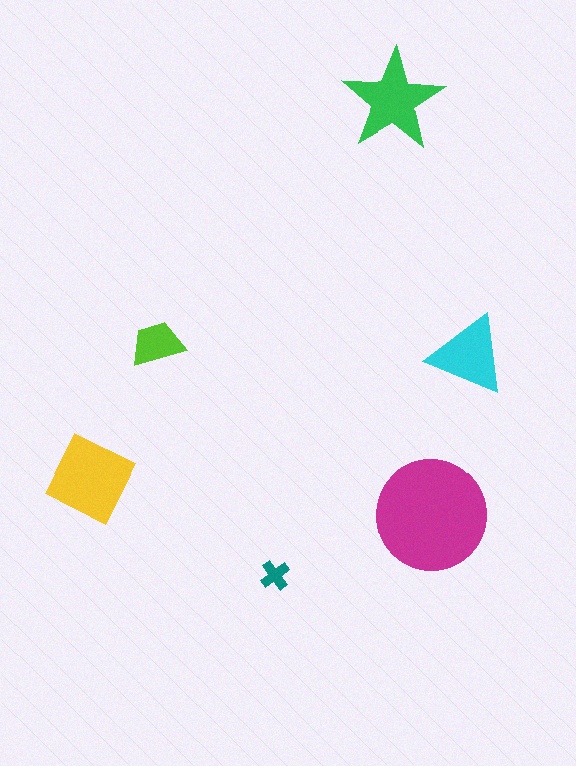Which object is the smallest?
The teal cross.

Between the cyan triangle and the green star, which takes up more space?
The green star.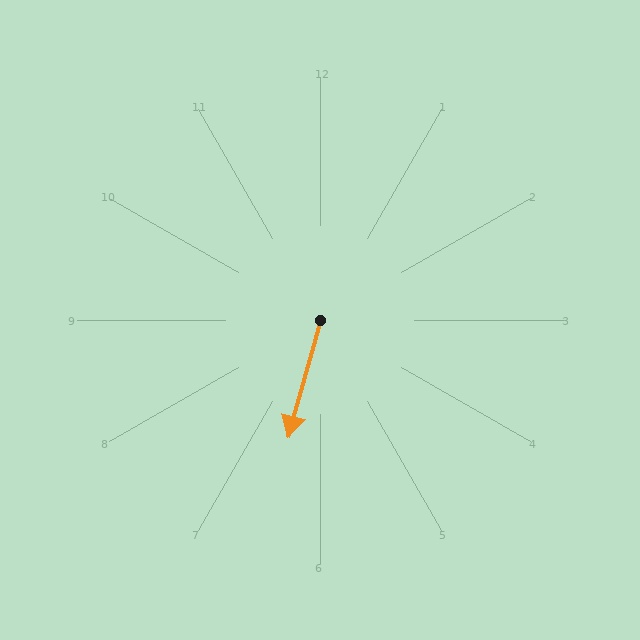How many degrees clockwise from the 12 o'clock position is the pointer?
Approximately 196 degrees.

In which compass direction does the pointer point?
South.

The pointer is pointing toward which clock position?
Roughly 7 o'clock.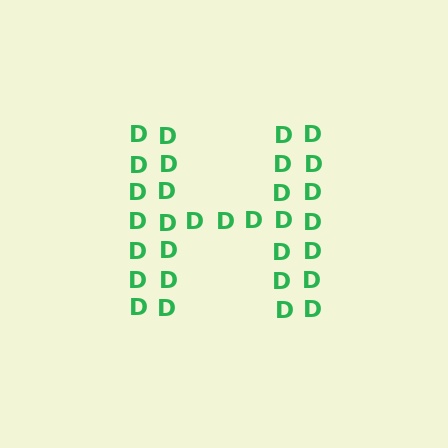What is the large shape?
The large shape is the letter H.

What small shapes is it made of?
It is made of small letter D's.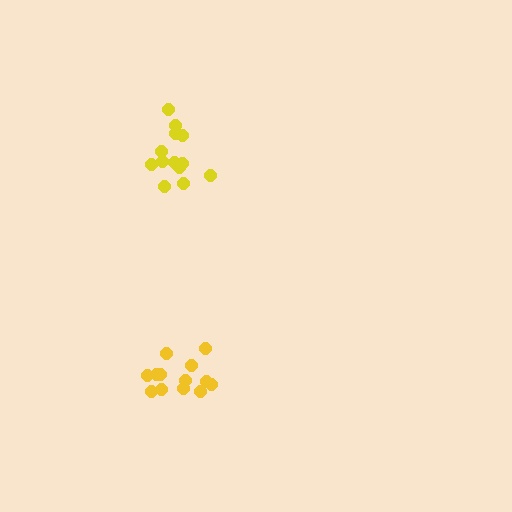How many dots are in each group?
Group 1: 13 dots, Group 2: 13 dots (26 total).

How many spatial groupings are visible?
There are 2 spatial groupings.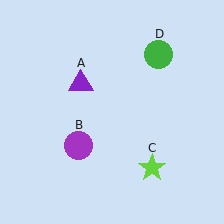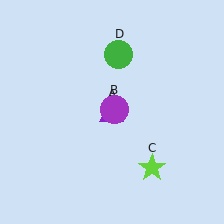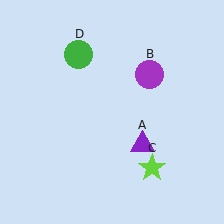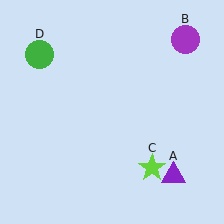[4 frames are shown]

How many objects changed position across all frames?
3 objects changed position: purple triangle (object A), purple circle (object B), green circle (object D).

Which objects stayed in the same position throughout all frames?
Lime star (object C) remained stationary.